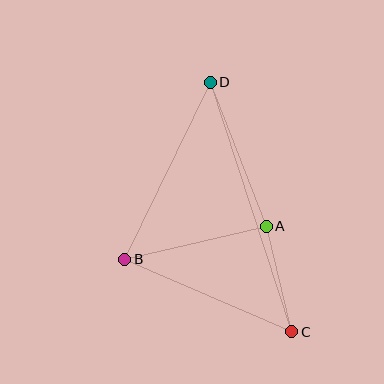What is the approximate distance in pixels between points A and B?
The distance between A and B is approximately 145 pixels.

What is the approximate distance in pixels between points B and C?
The distance between B and C is approximately 182 pixels.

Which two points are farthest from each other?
Points C and D are farthest from each other.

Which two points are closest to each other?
Points A and C are closest to each other.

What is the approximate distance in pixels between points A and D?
The distance between A and D is approximately 155 pixels.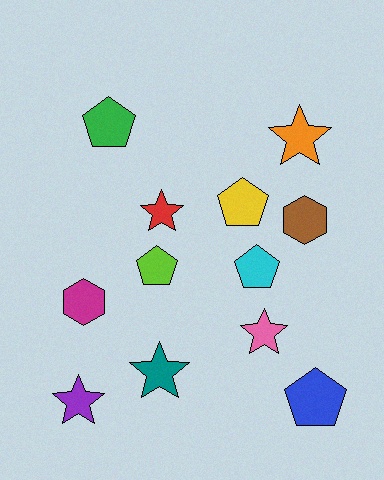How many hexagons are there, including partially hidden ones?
There are 2 hexagons.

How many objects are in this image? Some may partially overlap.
There are 12 objects.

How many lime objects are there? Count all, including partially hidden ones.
There is 1 lime object.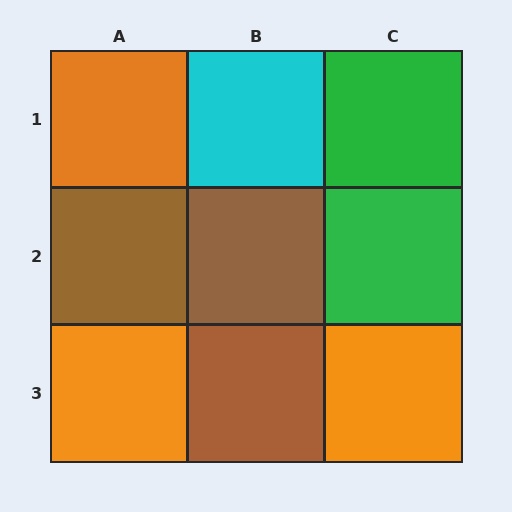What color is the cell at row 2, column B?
Brown.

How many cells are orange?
3 cells are orange.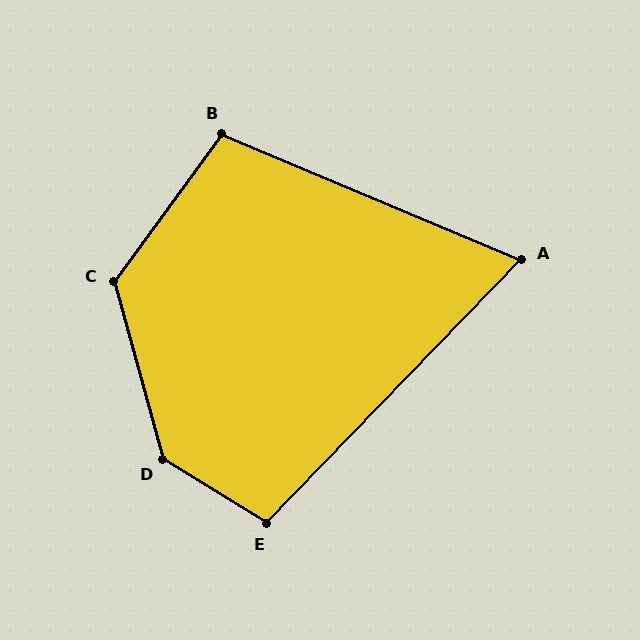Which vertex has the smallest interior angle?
A, at approximately 69 degrees.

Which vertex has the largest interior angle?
D, at approximately 137 degrees.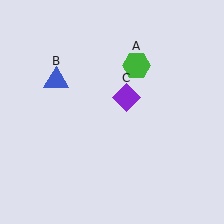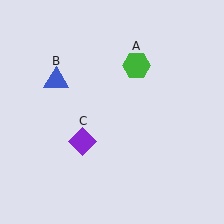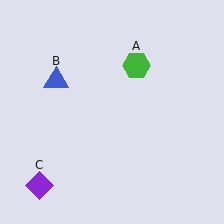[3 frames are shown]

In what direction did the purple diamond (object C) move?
The purple diamond (object C) moved down and to the left.